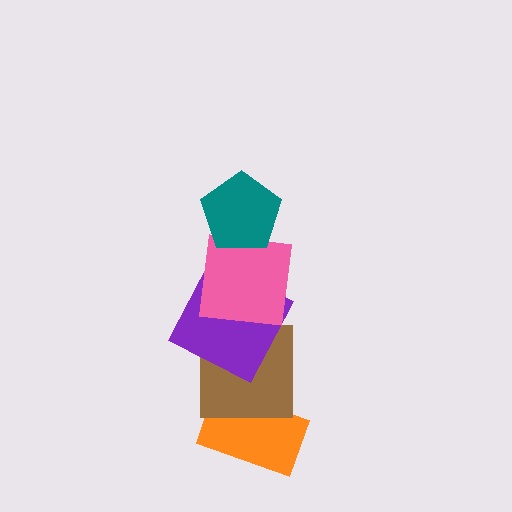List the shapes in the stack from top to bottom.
From top to bottom: the teal pentagon, the pink square, the purple square, the brown square, the orange rectangle.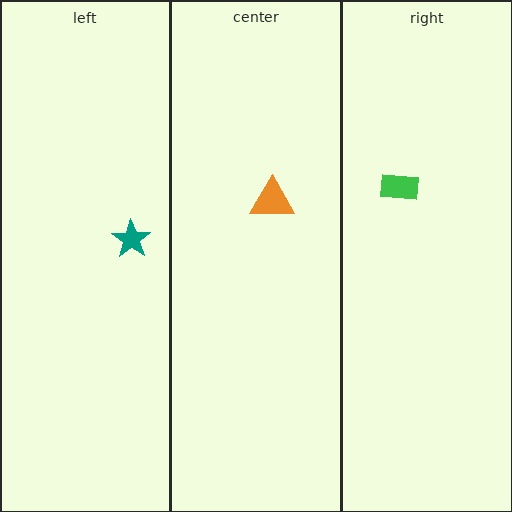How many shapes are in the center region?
1.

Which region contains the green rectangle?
The right region.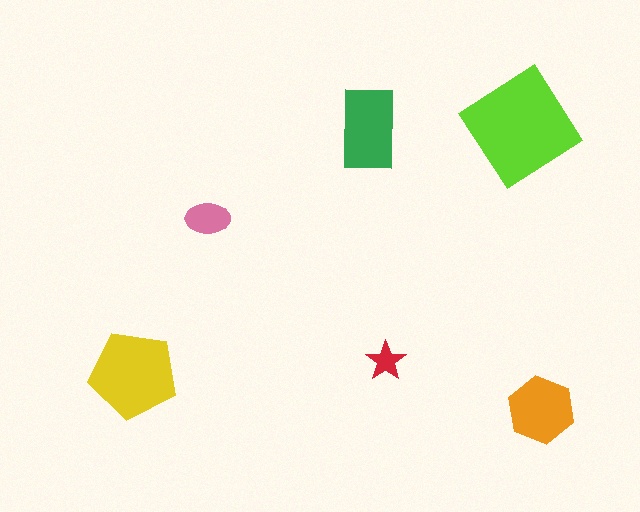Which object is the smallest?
The red star.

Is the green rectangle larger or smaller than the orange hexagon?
Larger.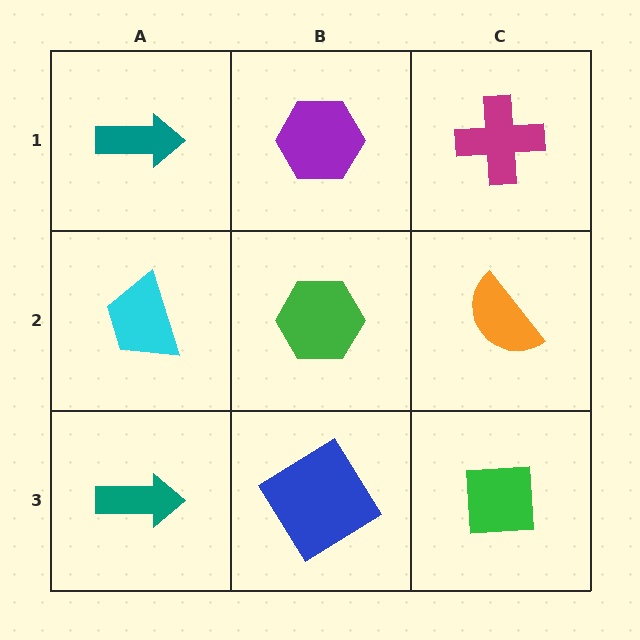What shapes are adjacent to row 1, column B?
A green hexagon (row 2, column B), a teal arrow (row 1, column A), a magenta cross (row 1, column C).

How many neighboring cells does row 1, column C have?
2.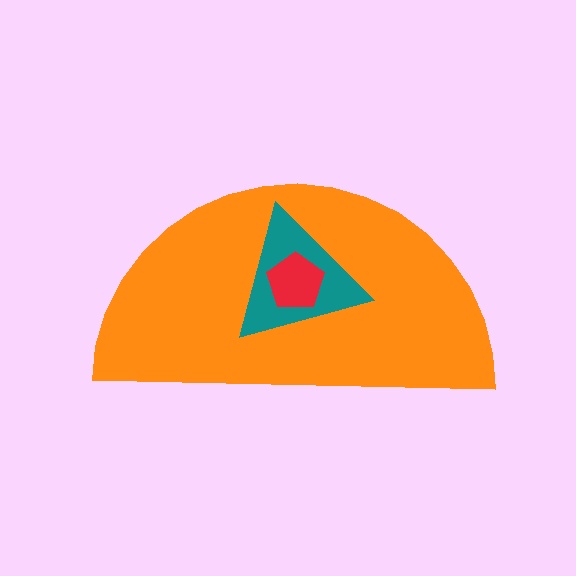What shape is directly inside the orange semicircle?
The teal triangle.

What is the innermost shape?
The red pentagon.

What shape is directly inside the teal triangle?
The red pentagon.